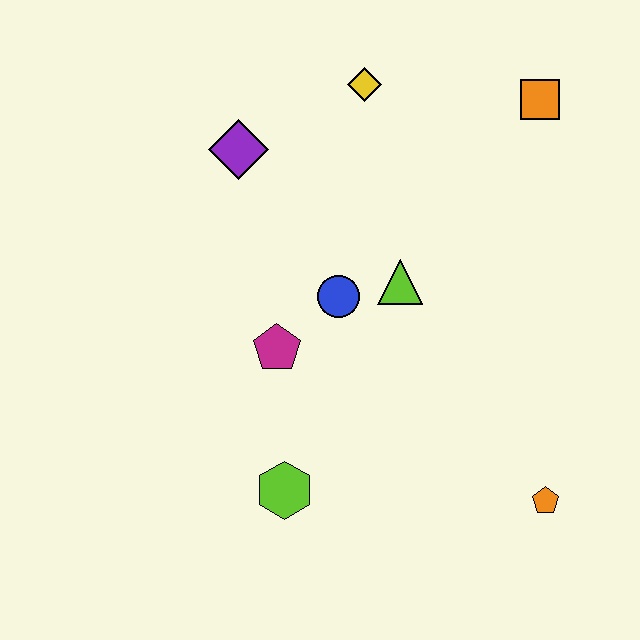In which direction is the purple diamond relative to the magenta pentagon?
The purple diamond is above the magenta pentagon.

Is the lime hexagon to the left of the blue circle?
Yes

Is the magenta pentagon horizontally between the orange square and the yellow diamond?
No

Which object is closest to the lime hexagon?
The magenta pentagon is closest to the lime hexagon.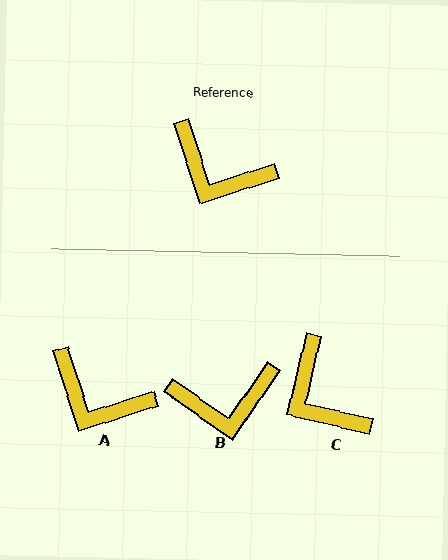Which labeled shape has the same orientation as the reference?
A.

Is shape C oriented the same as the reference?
No, it is off by about 30 degrees.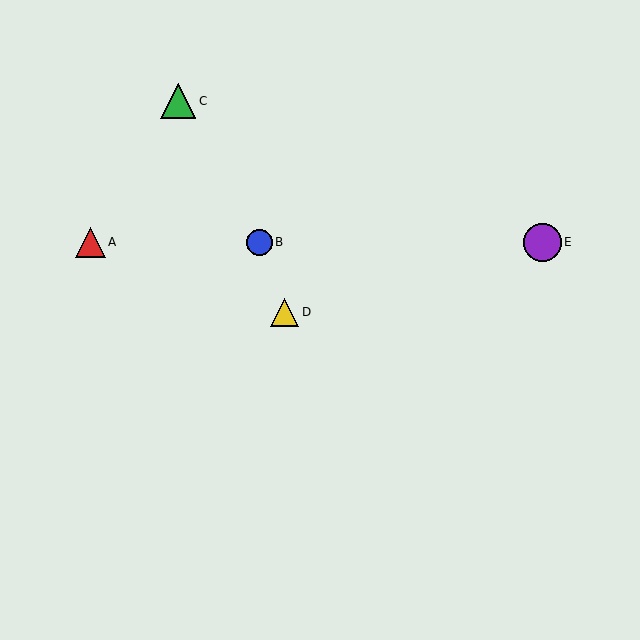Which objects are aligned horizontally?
Objects A, B, E are aligned horizontally.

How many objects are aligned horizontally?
3 objects (A, B, E) are aligned horizontally.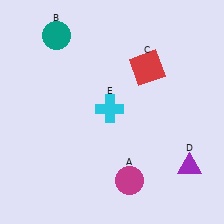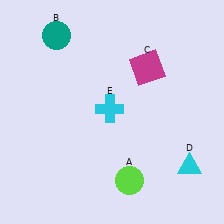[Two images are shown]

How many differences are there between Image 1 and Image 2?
There are 3 differences between the two images.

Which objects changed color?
A changed from magenta to lime. C changed from red to magenta. D changed from purple to cyan.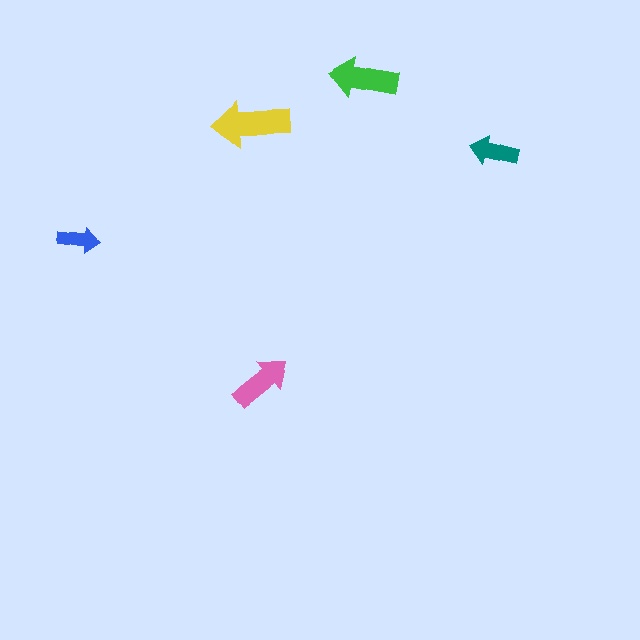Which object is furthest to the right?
The teal arrow is rightmost.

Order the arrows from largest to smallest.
the yellow one, the green one, the pink one, the teal one, the blue one.